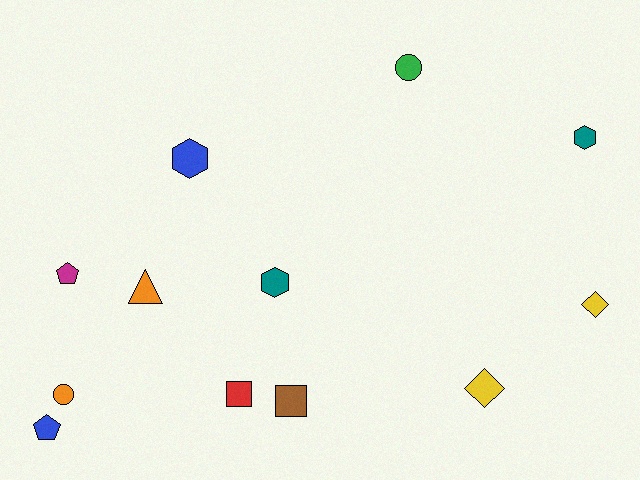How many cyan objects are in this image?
There are no cyan objects.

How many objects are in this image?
There are 12 objects.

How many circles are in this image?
There are 2 circles.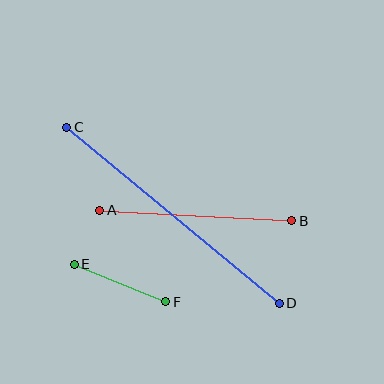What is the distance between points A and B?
The distance is approximately 192 pixels.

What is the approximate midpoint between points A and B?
The midpoint is at approximately (196, 216) pixels.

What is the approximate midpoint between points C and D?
The midpoint is at approximately (173, 215) pixels.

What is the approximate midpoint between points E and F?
The midpoint is at approximately (120, 283) pixels.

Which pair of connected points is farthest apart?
Points C and D are farthest apart.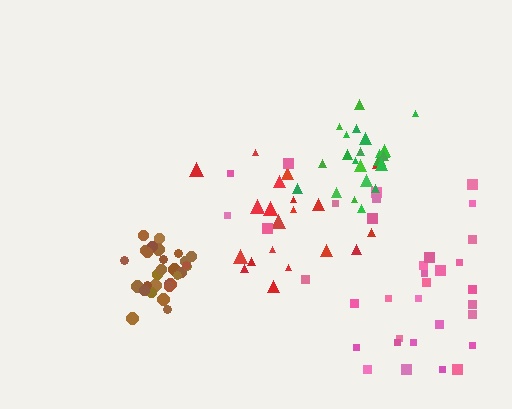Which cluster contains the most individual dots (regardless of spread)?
Pink (34).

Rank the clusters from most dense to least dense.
brown, green, red, pink.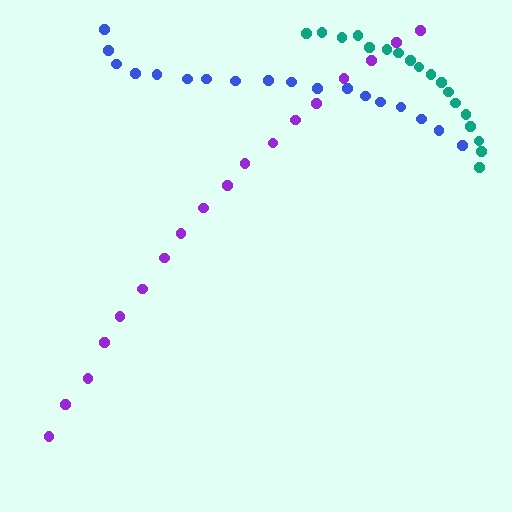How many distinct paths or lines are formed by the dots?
There are 3 distinct paths.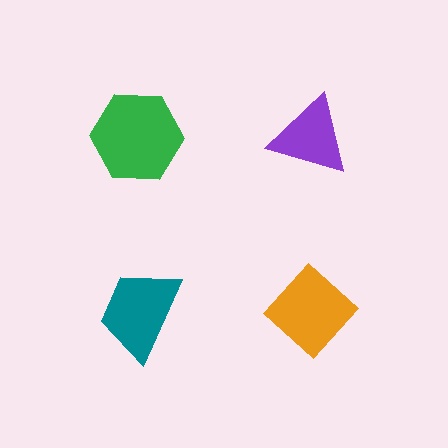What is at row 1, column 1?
A green hexagon.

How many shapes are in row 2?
2 shapes.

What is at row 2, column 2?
An orange diamond.